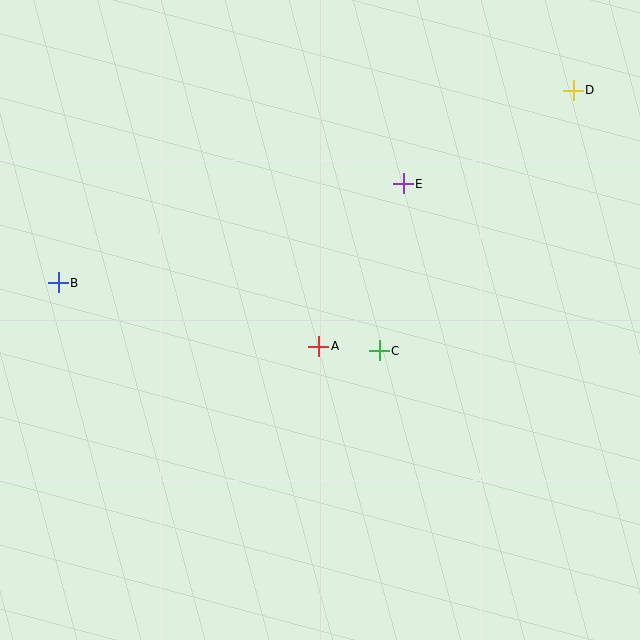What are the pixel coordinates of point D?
Point D is at (573, 90).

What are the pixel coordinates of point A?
Point A is at (319, 346).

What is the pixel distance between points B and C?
The distance between B and C is 328 pixels.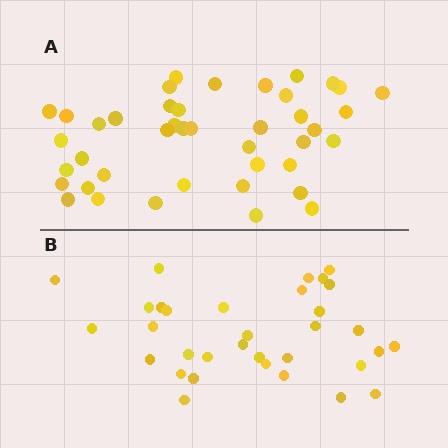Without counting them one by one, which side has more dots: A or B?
Region A (the top region) has more dots.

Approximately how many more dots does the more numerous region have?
Region A has roughly 8 or so more dots than region B.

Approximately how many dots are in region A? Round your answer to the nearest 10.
About 40 dots. (The exact count is 42, which rounds to 40.)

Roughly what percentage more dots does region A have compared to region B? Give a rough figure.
About 25% more.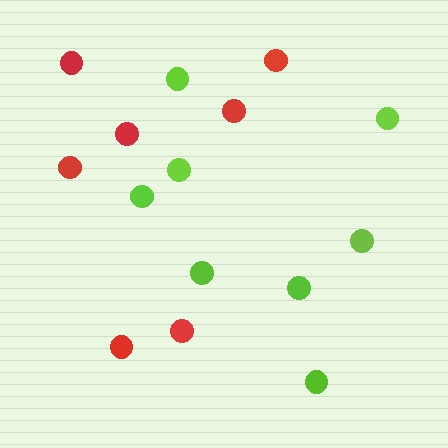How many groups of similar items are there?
There are 2 groups: one group of red circles (7) and one group of lime circles (8).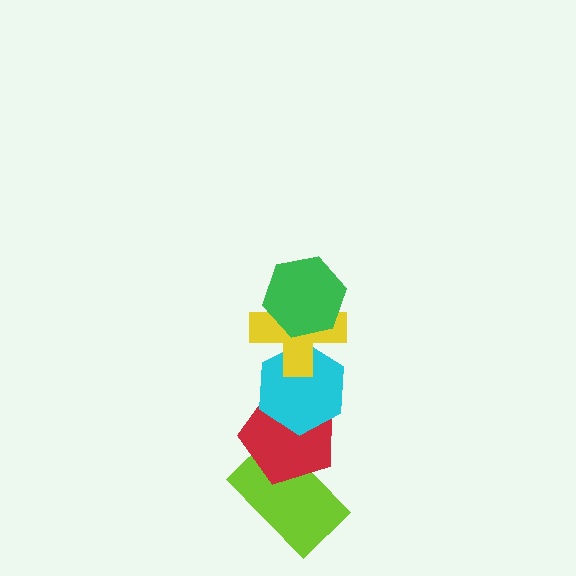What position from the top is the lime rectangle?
The lime rectangle is 5th from the top.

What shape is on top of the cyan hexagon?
The yellow cross is on top of the cyan hexagon.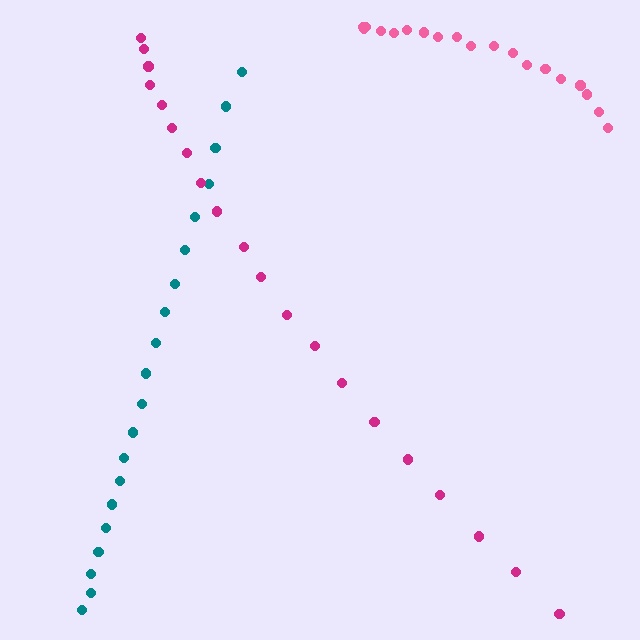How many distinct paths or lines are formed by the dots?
There are 3 distinct paths.